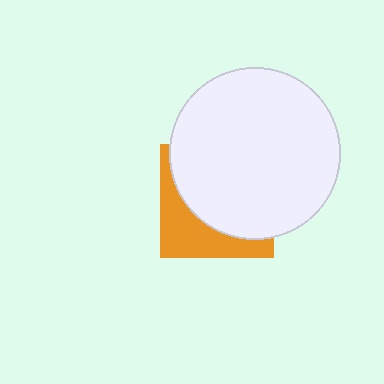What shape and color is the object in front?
The object in front is a white circle.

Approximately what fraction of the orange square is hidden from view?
Roughly 65% of the orange square is hidden behind the white circle.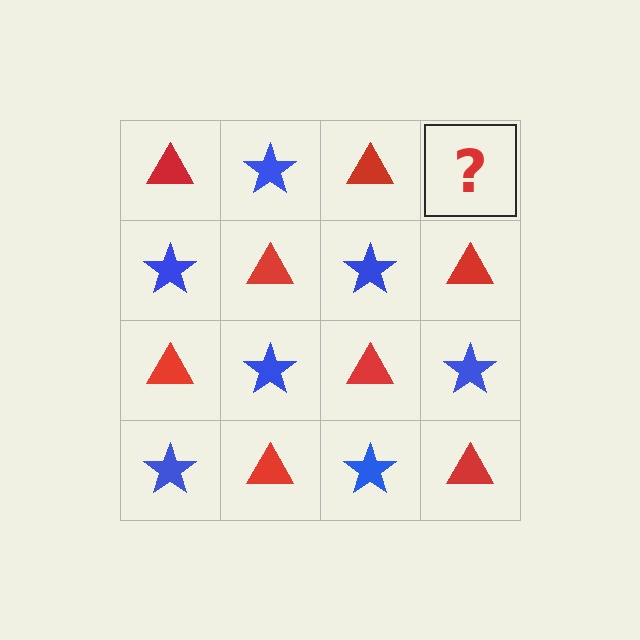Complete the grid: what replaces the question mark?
The question mark should be replaced with a blue star.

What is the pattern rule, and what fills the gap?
The rule is that it alternates red triangle and blue star in a checkerboard pattern. The gap should be filled with a blue star.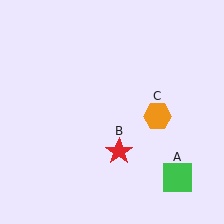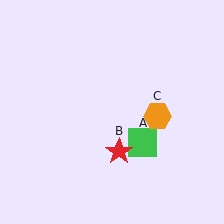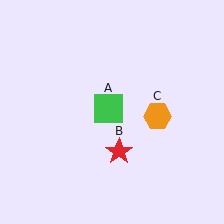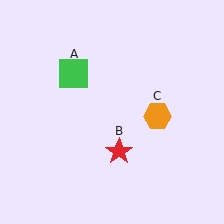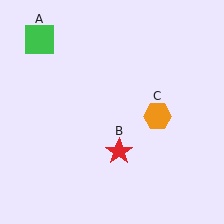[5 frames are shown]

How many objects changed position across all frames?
1 object changed position: green square (object A).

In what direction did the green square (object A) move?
The green square (object A) moved up and to the left.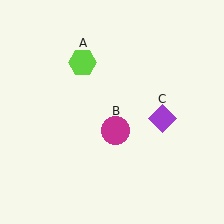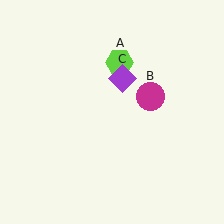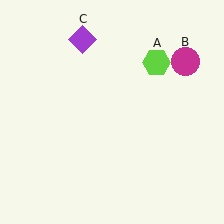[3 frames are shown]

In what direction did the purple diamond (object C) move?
The purple diamond (object C) moved up and to the left.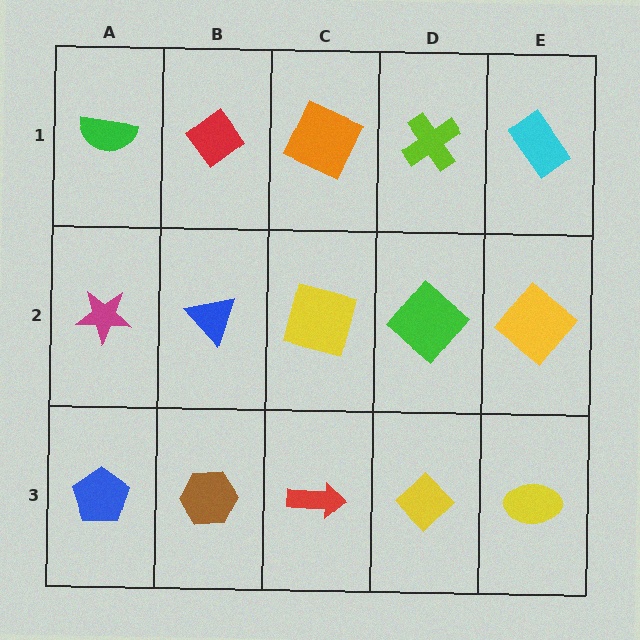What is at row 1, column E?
A cyan rectangle.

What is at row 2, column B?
A blue triangle.